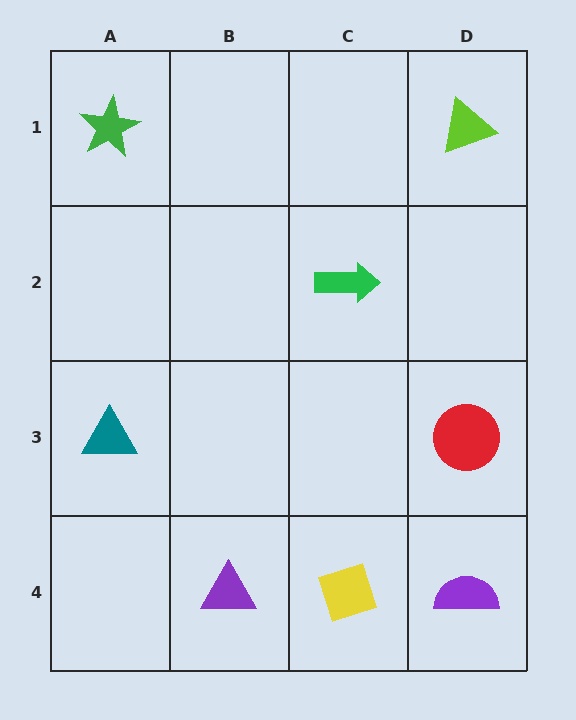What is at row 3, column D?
A red circle.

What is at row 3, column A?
A teal triangle.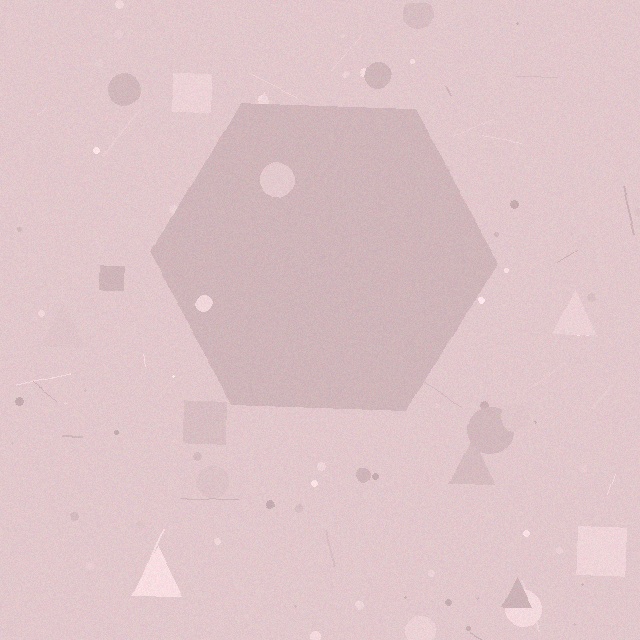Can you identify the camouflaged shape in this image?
The camouflaged shape is a hexagon.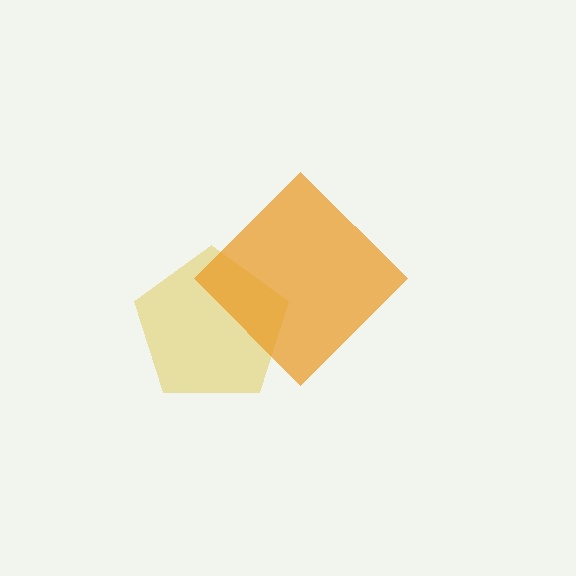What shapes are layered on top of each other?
The layered shapes are: a yellow pentagon, an orange diamond.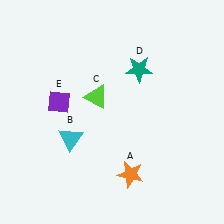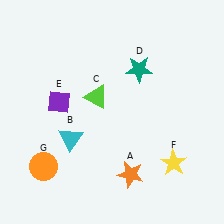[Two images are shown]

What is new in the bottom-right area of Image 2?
A yellow star (F) was added in the bottom-right area of Image 2.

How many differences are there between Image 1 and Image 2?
There are 2 differences between the two images.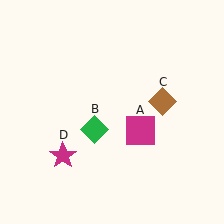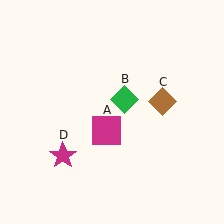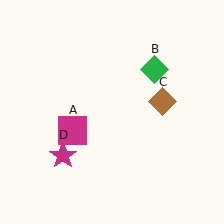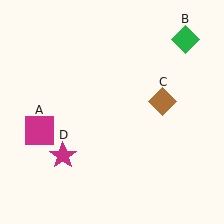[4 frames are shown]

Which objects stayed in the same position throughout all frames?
Brown diamond (object C) and magenta star (object D) remained stationary.